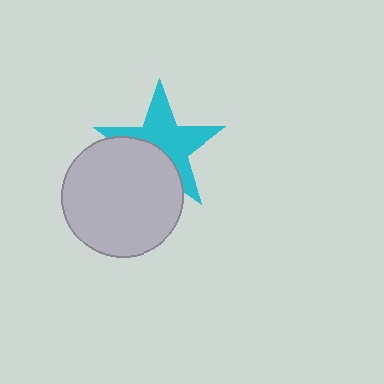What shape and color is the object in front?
The object in front is a light gray circle.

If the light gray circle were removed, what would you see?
You would see the complete cyan star.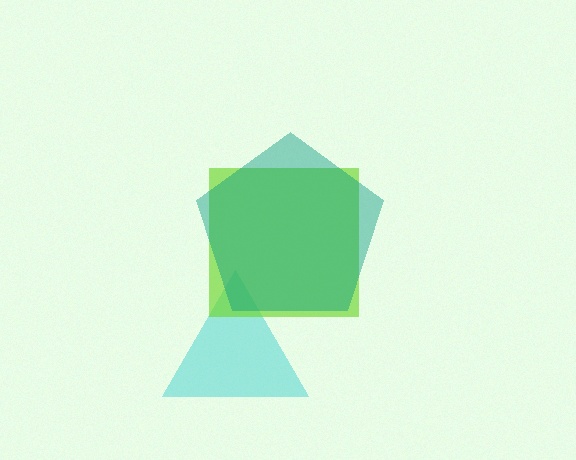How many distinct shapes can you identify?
There are 3 distinct shapes: a cyan triangle, a lime square, a teal pentagon.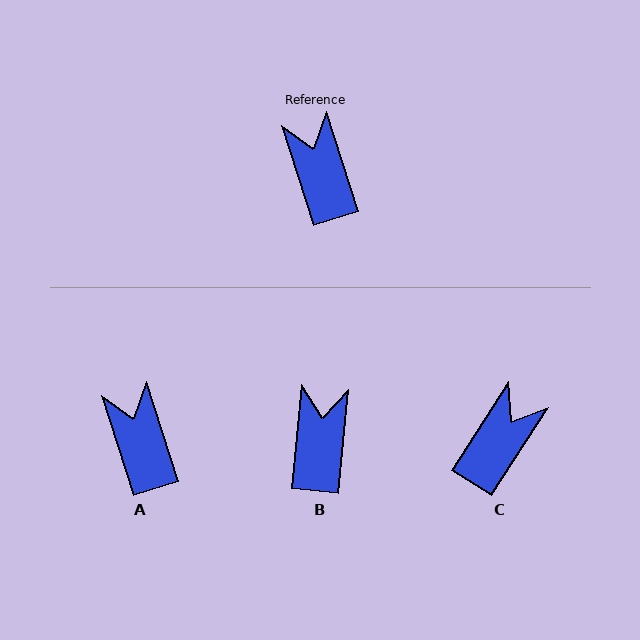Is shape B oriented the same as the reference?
No, it is off by about 23 degrees.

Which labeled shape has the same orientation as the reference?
A.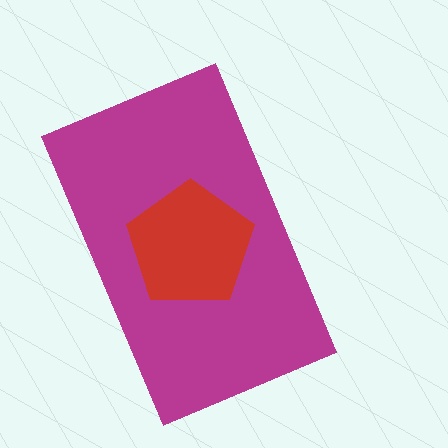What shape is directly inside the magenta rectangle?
The red pentagon.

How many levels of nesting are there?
2.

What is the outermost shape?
The magenta rectangle.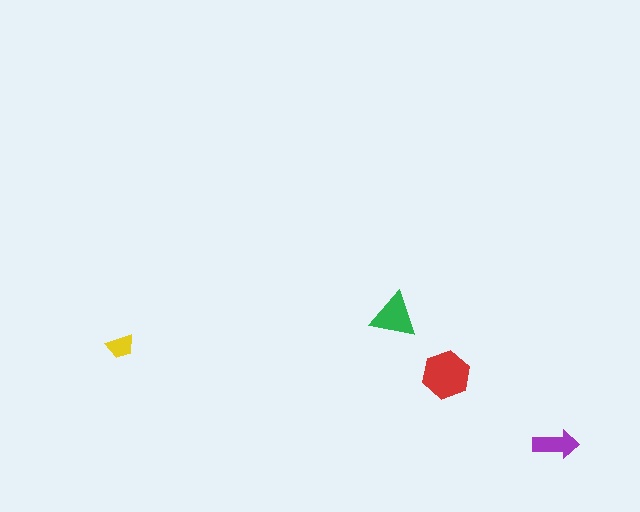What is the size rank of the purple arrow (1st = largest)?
3rd.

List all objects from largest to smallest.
The red hexagon, the green triangle, the purple arrow, the yellow trapezoid.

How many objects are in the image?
There are 4 objects in the image.